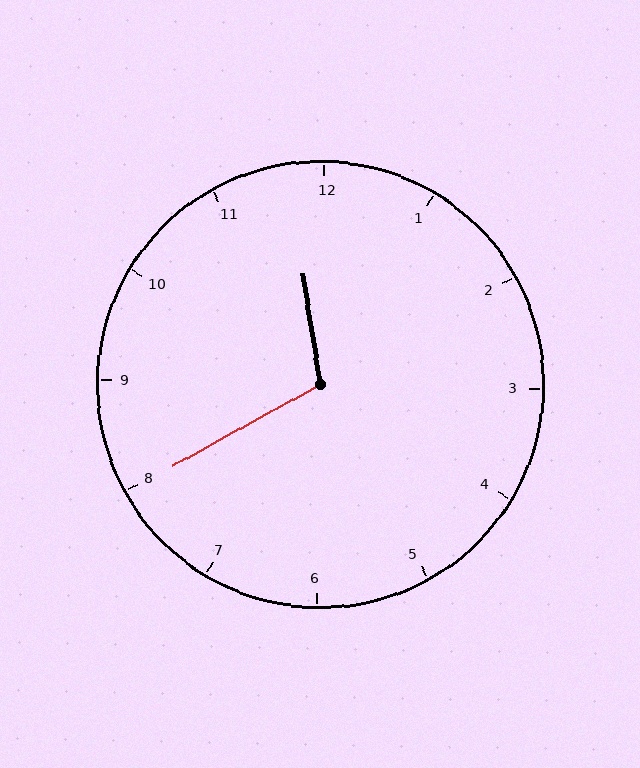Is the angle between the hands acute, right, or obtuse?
It is obtuse.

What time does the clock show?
11:40.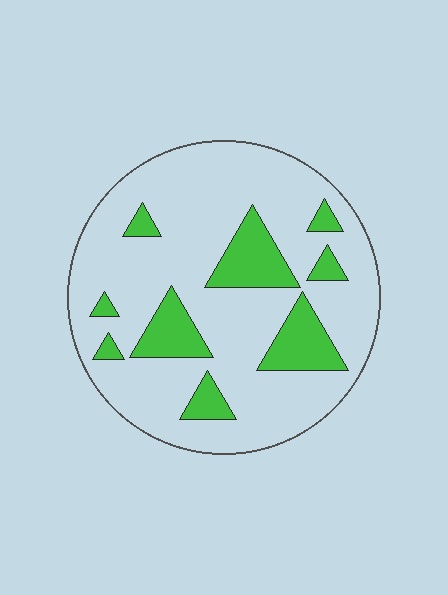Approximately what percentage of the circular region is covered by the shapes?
Approximately 20%.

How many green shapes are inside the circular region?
9.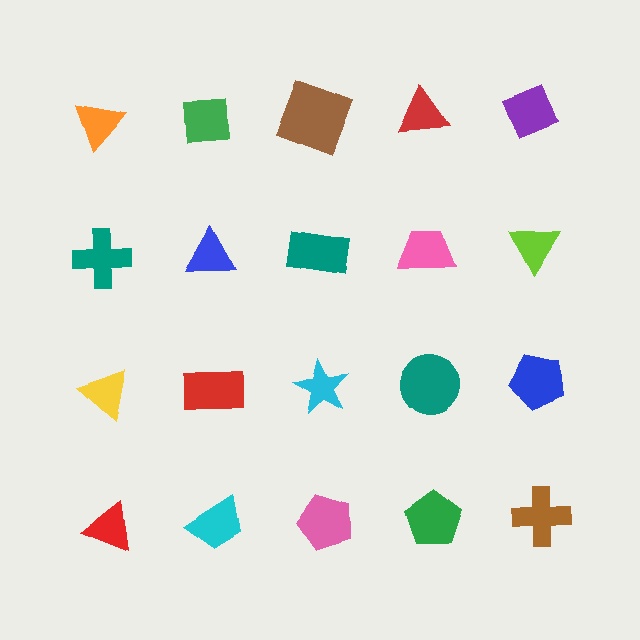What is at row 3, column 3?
A cyan star.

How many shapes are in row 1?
5 shapes.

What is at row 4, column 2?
A cyan trapezoid.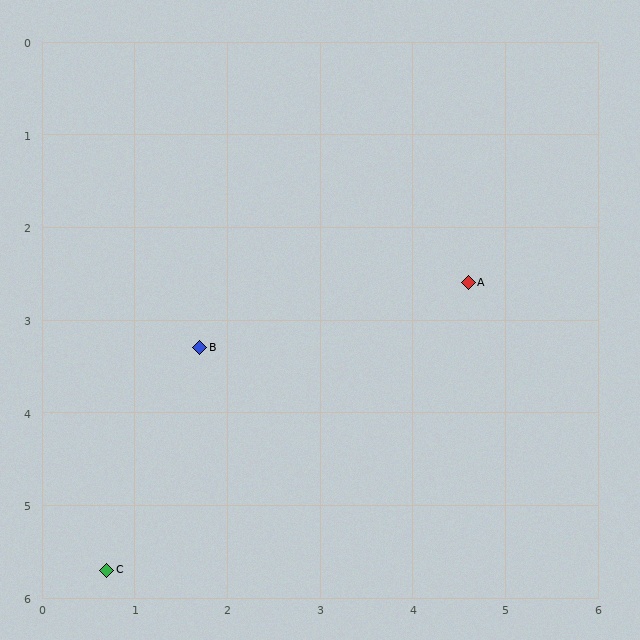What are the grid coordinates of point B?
Point B is at approximately (1.7, 3.3).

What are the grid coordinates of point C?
Point C is at approximately (0.7, 5.7).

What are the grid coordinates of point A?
Point A is at approximately (4.6, 2.6).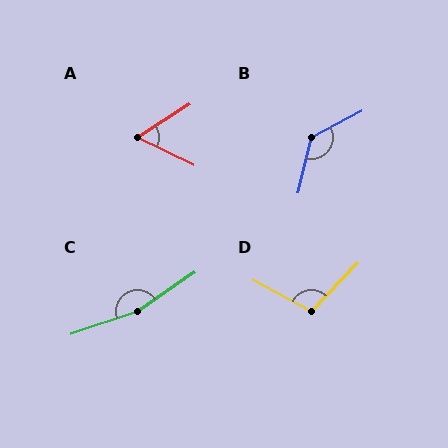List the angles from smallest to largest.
A (59°), D (106°), B (132°), C (165°).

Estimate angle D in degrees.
Approximately 106 degrees.